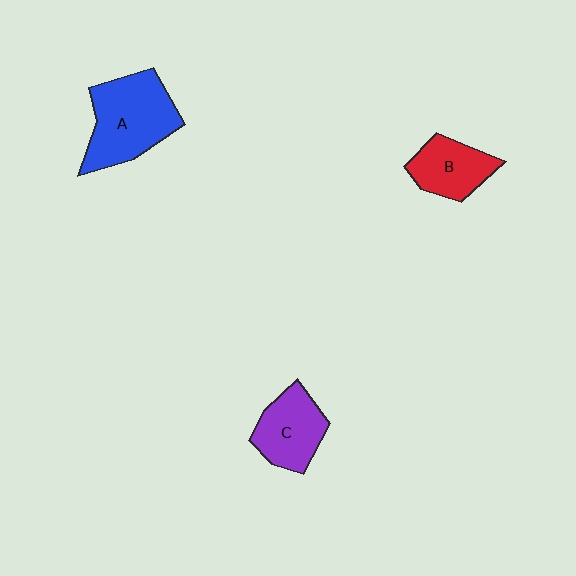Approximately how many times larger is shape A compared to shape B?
Approximately 1.7 times.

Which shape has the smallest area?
Shape B (red).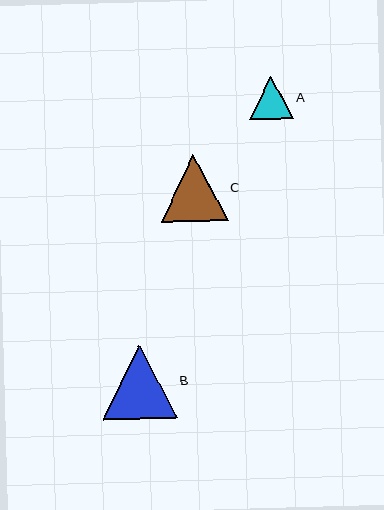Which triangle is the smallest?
Triangle A is the smallest with a size of approximately 43 pixels.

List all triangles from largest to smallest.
From largest to smallest: B, C, A.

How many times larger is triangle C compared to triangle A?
Triangle C is approximately 1.5 times the size of triangle A.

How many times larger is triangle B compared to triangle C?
Triangle B is approximately 1.1 times the size of triangle C.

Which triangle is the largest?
Triangle B is the largest with a size of approximately 74 pixels.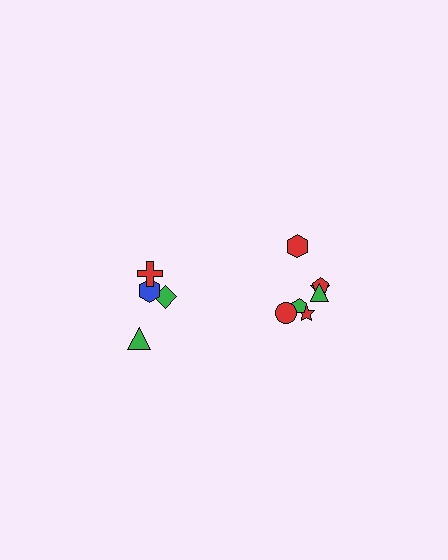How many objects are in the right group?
There are 7 objects.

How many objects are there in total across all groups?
There are 11 objects.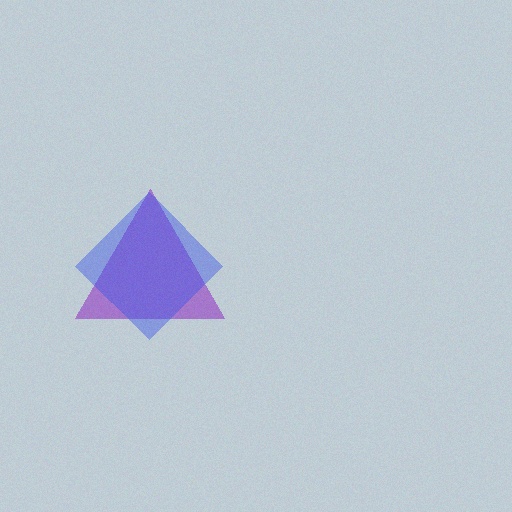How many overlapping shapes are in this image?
There are 2 overlapping shapes in the image.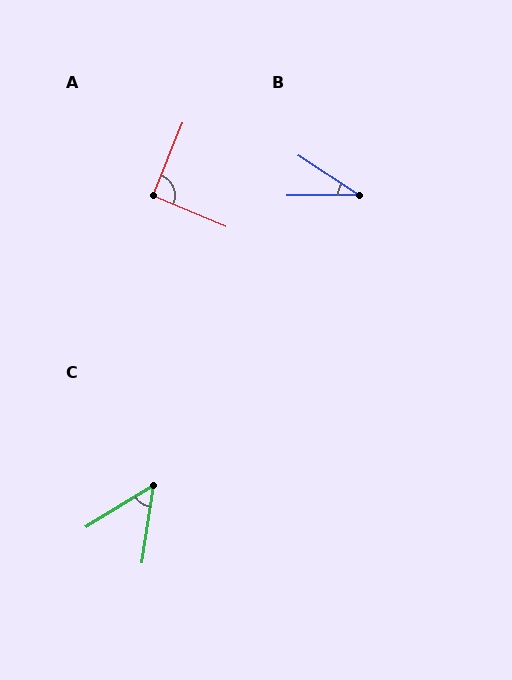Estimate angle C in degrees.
Approximately 50 degrees.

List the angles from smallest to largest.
B (33°), C (50°), A (90°).